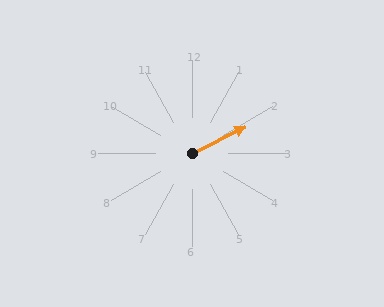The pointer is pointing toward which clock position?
Roughly 2 o'clock.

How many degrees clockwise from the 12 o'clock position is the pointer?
Approximately 64 degrees.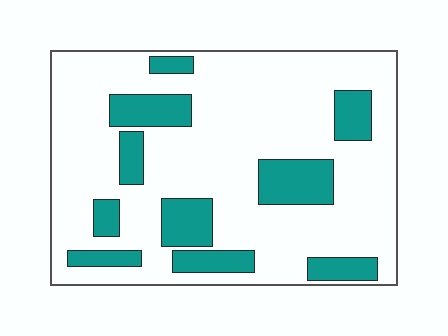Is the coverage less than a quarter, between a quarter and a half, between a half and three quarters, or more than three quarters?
Less than a quarter.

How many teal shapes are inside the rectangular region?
10.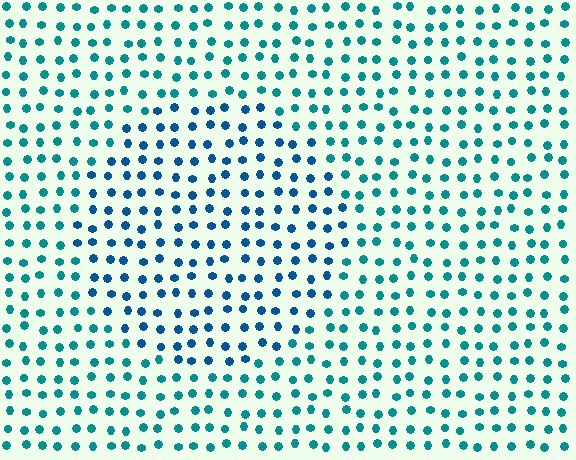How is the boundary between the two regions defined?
The boundary is defined purely by a slight shift in hue (about 27 degrees). Spacing, size, and orientation are identical on both sides.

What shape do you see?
I see a circle.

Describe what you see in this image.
The image is filled with small teal elements in a uniform arrangement. A circle-shaped region is visible where the elements are tinted to a slightly different hue, forming a subtle color boundary.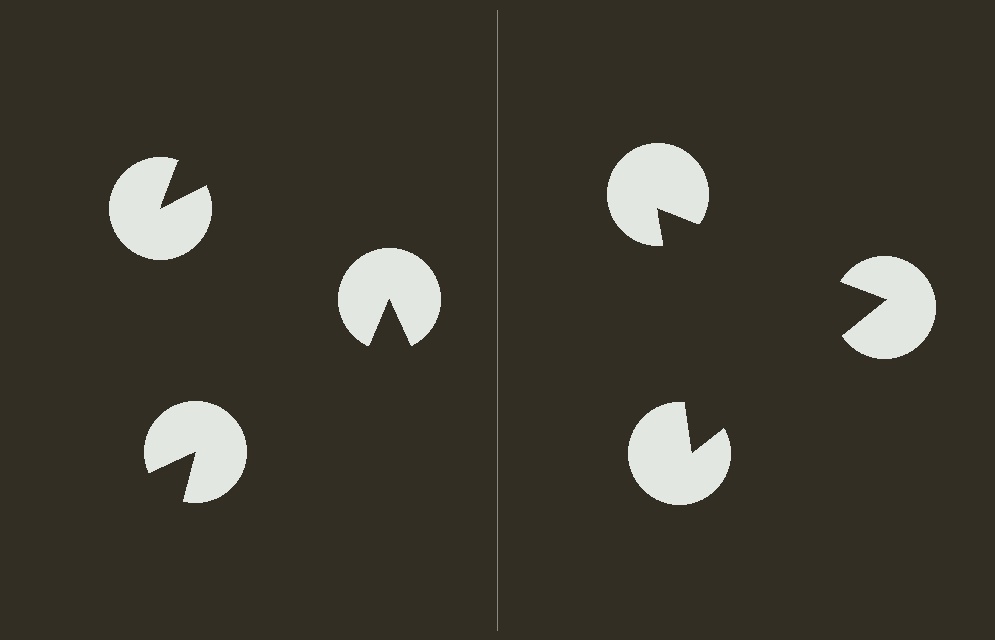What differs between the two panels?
The pac-man discs are positioned identically on both sides; only the wedge orientations differ. On the right they align to a triangle; on the left they are misaligned.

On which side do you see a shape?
An illusory triangle appears on the right side. On the left side the wedge cuts are rotated, so no coherent shape forms.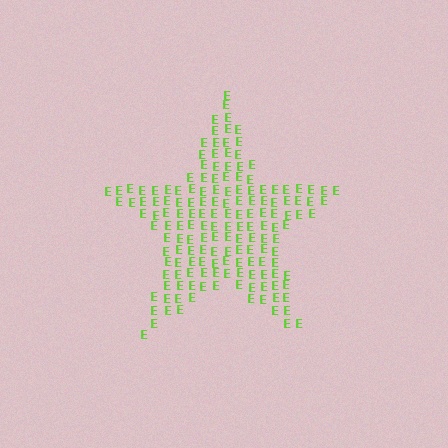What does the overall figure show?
The overall figure shows a star.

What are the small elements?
The small elements are letter E's.